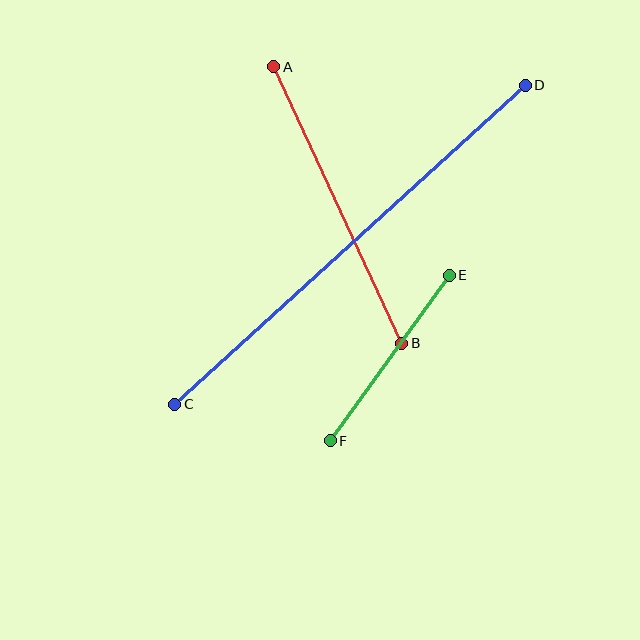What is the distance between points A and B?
The distance is approximately 305 pixels.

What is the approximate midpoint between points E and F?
The midpoint is at approximately (390, 358) pixels.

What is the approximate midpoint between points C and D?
The midpoint is at approximately (350, 245) pixels.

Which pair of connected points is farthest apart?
Points C and D are farthest apart.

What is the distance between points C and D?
The distance is approximately 474 pixels.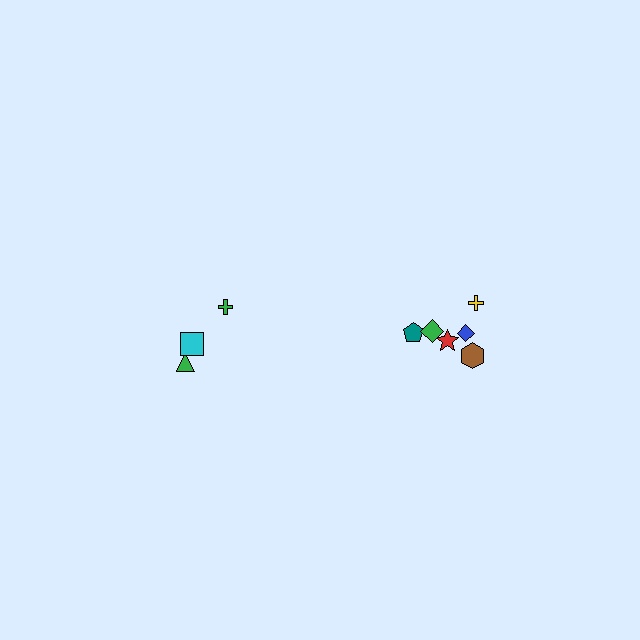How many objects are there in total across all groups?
There are 9 objects.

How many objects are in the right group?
There are 6 objects.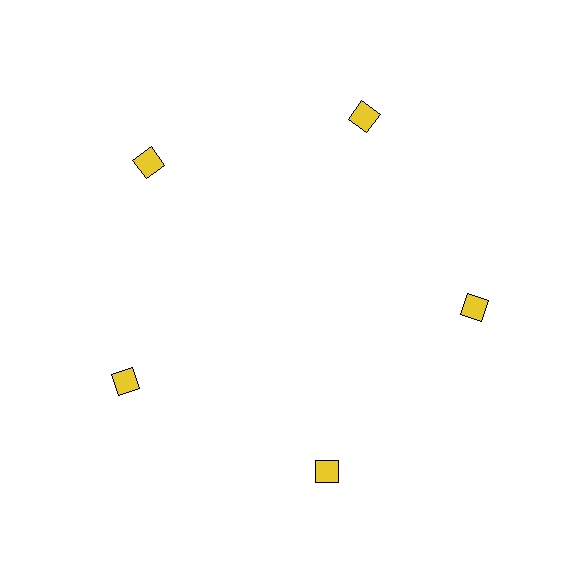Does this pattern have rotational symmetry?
Yes, this pattern has 5-fold rotational symmetry. It looks the same after rotating 72 degrees around the center.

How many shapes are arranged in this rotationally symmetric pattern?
There are 5 shapes, arranged in 5 groups of 1.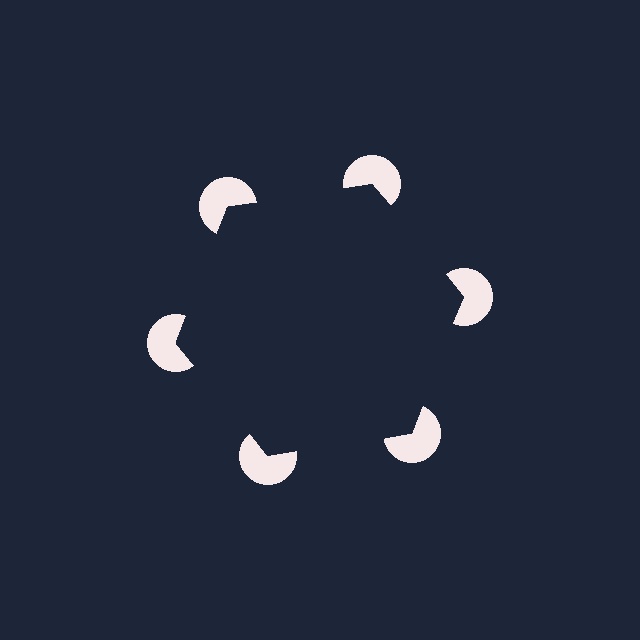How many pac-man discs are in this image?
There are 6 — one at each vertex of the illusory hexagon.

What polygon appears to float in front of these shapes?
An illusory hexagon — its edges are inferred from the aligned wedge cuts in the pac-man discs, not physically drawn.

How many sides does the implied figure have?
6 sides.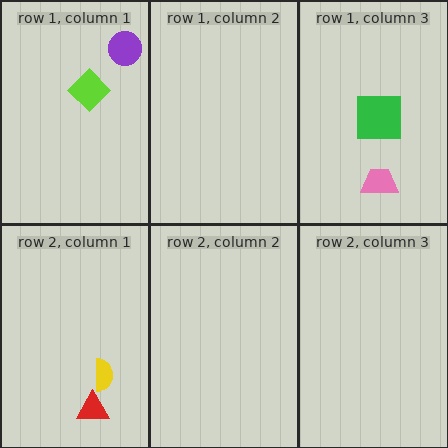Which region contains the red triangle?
The row 2, column 1 region.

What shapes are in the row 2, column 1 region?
The yellow semicircle, the red triangle.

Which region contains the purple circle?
The row 1, column 1 region.